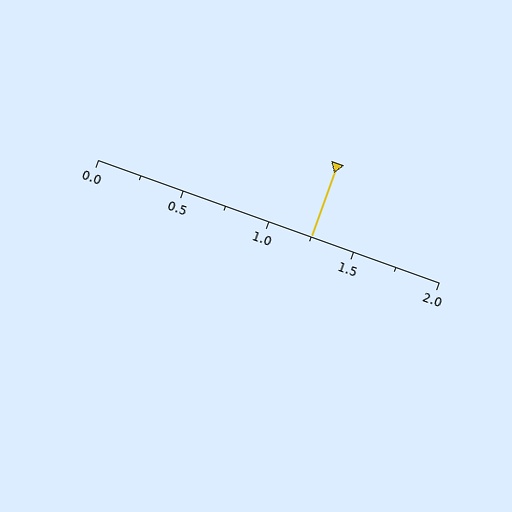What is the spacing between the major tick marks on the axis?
The major ticks are spaced 0.5 apart.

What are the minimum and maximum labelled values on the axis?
The axis runs from 0.0 to 2.0.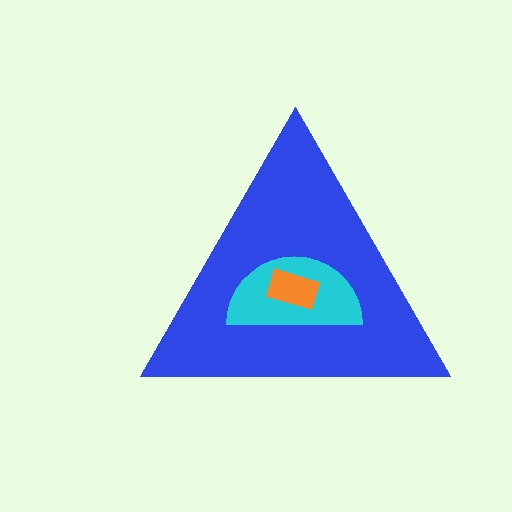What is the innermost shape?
The orange rectangle.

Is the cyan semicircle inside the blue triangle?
Yes.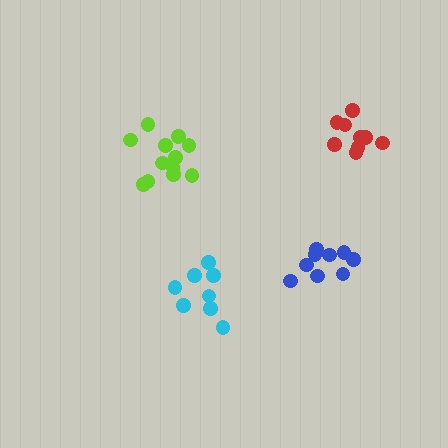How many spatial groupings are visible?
There are 4 spatial groupings.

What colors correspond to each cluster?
The clusters are colored: cyan, red, blue, lime.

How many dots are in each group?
Group 1: 8 dots, Group 2: 9 dots, Group 3: 9 dots, Group 4: 12 dots (38 total).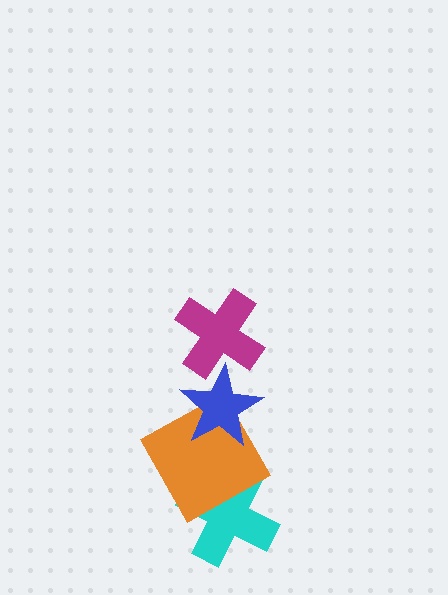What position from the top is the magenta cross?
The magenta cross is 1st from the top.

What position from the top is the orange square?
The orange square is 3rd from the top.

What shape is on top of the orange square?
The blue star is on top of the orange square.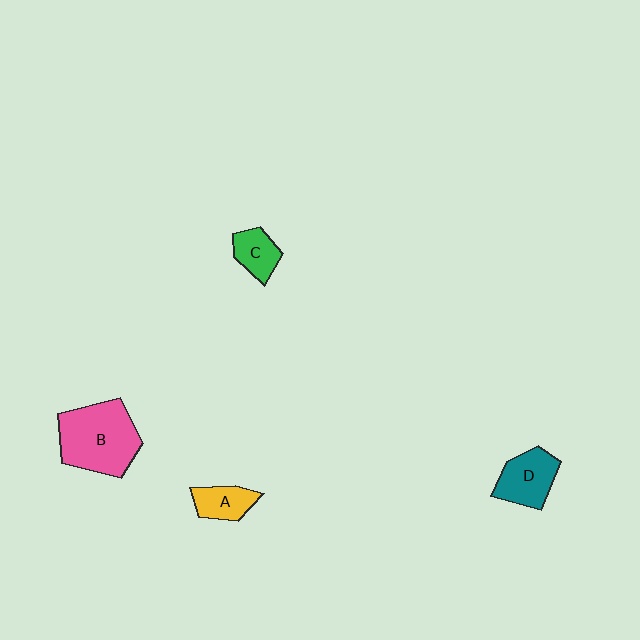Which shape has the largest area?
Shape B (pink).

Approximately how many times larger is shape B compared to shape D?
Approximately 1.8 times.